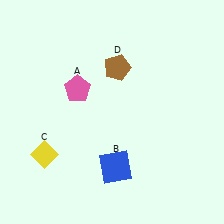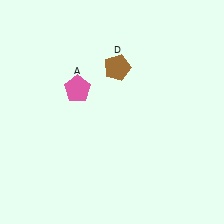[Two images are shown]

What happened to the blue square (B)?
The blue square (B) was removed in Image 2. It was in the bottom-right area of Image 1.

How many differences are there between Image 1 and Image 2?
There are 2 differences between the two images.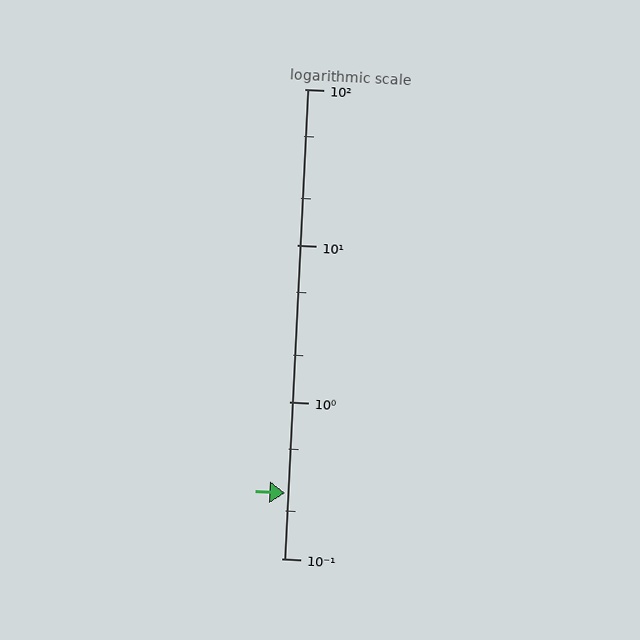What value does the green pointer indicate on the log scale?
The pointer indicates approximately 0.26.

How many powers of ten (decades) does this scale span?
The scale spans 3 decades, from 0.1 to 100.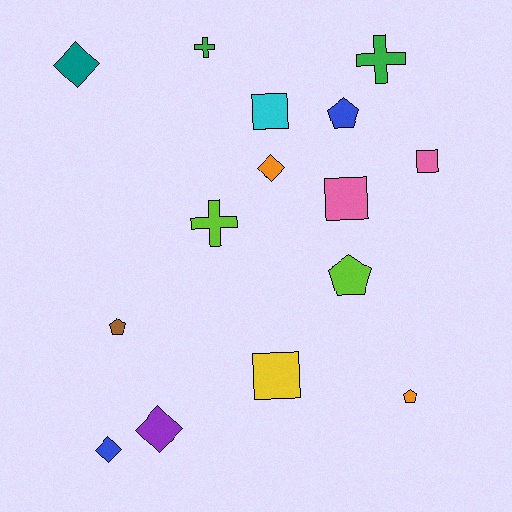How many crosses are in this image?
There are 3 crosses.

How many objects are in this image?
There are 15 objects.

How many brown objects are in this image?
There is 1 brown object.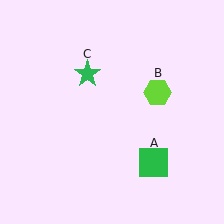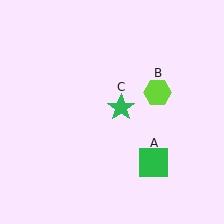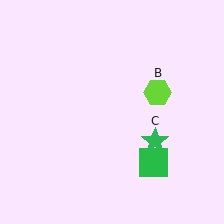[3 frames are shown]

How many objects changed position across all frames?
1 object changed position: green star (object C).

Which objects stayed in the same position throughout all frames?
Green square (object A) and lime hexagon (object B) remained stationary.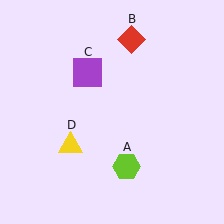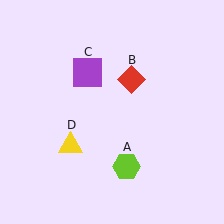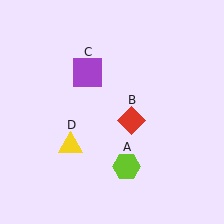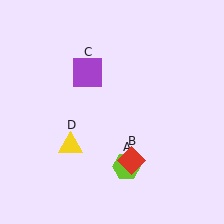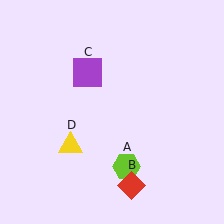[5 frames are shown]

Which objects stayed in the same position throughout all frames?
Lime hexagon (object A) and purple square (object C) and yellow triangle (object D) remained stationary.